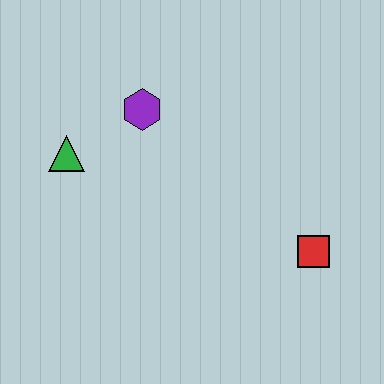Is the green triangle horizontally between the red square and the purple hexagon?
No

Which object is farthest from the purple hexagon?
The red square is farthest from the purple hexagon.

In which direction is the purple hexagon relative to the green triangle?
The purple hexagon is to the right of the green triangle.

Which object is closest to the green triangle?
The purple hexagon is closest to the green triangle.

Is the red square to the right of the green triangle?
Yes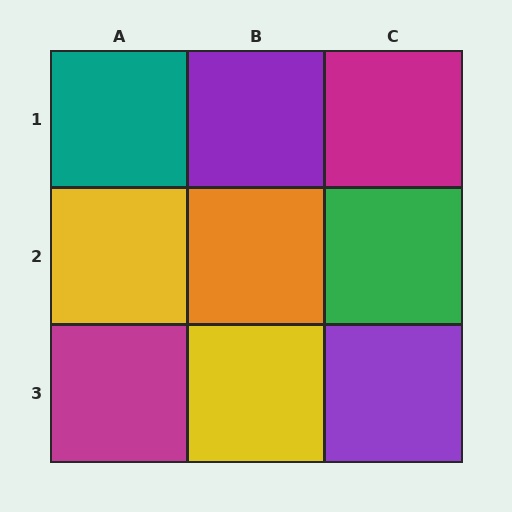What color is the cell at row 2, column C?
Green.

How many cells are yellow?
2 cells are yellow.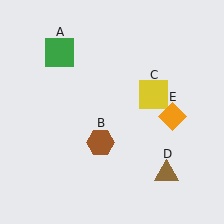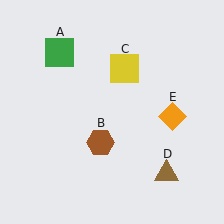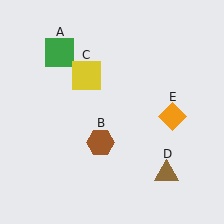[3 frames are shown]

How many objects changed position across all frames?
1 object changed position: yellow square (object C).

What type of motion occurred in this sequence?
The yellow square (object C) rotated counterclockwise around the center of the scene.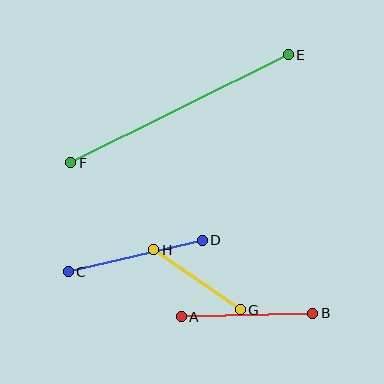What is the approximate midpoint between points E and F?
The midpoint is at approximately (180, 109) pixels.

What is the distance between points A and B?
The distance is approximately 132 pixels.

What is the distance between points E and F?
The distance is approximately 243 pixels.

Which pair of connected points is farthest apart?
Points E and F are farthest apart.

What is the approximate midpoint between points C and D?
The midpoint is at approximately (135, 256) pixels.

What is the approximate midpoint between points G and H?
The midpoint is at approximately (197, 280) pixels.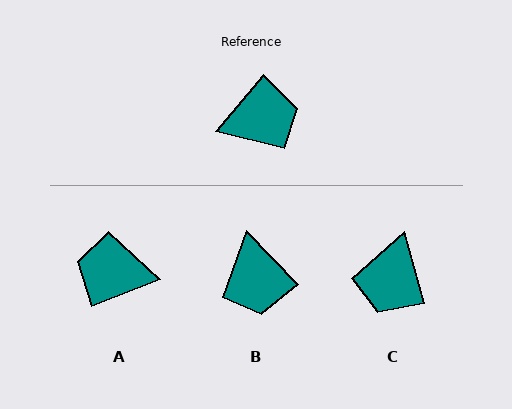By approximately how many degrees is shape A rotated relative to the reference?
Approximately 151 degrees counter-clockwise.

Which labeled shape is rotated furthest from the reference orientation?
A, about 151 degrees away.